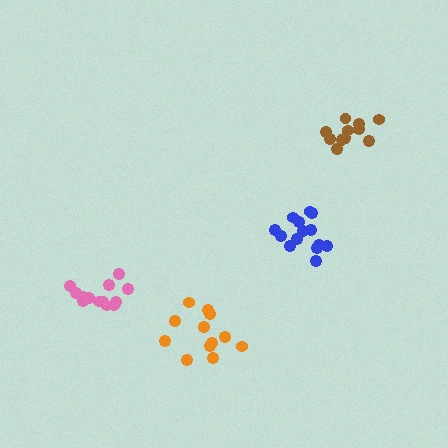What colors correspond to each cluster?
The clusters are colored: brown, pink, blue, orange.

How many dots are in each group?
Group 1: 11 dots, Group 2: 14 dots, Group 3: 14 dots, Group 4: 12 dots (51 total).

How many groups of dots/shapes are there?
There are 4 groups.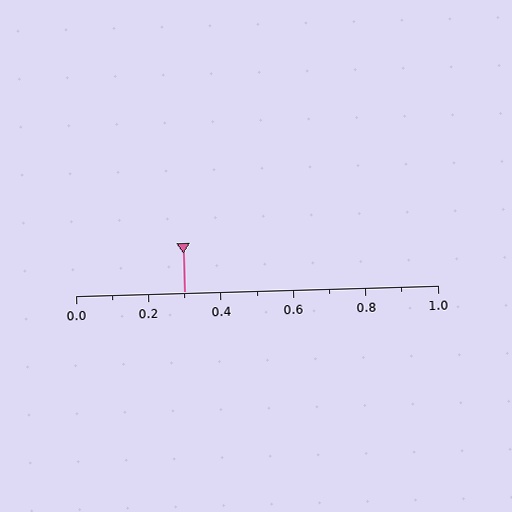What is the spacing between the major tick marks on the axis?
The major ticks are spaced 0.2 apart.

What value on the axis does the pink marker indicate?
The marker indicates approximately 0.3.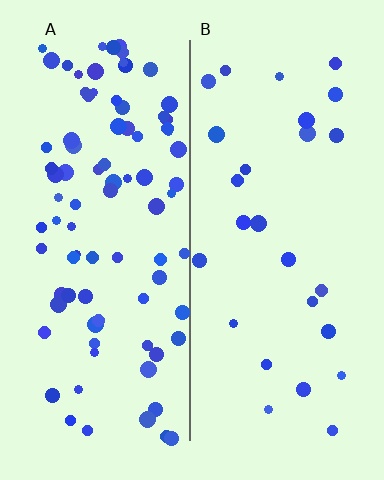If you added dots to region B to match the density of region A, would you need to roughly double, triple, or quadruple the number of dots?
Approximately triple.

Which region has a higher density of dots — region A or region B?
A (the left).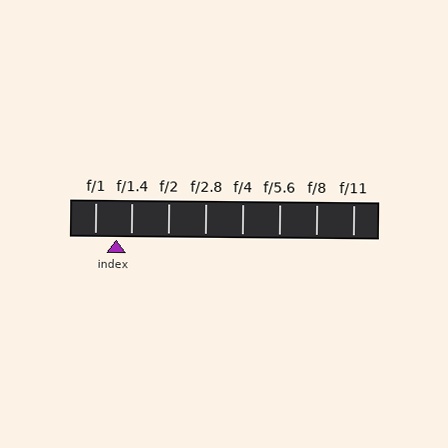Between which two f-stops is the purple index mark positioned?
The index mark is between f/1 and f/1.4.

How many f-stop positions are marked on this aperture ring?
There are 8 f-stop positions marked.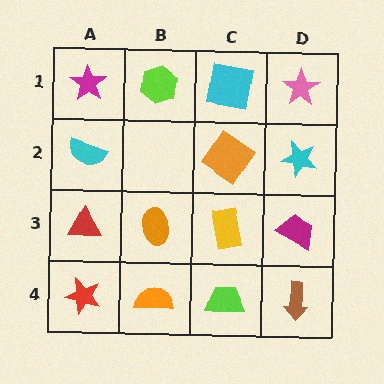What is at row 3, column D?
A magenta trapezoid.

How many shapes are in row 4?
4 shapes.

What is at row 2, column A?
A cyan semicircle.